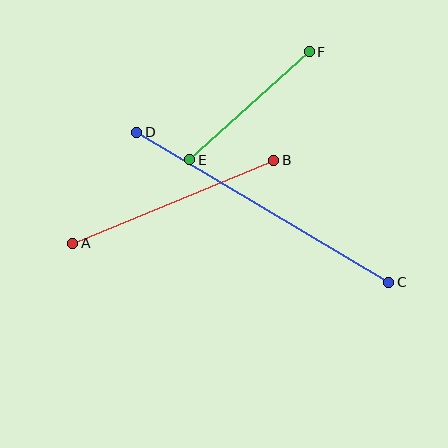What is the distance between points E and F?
The distance is approximately 161 pixels.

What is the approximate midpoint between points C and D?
The midpoint is at approximately (263, 207) pixels.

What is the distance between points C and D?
The distance is approximately 293 pixels.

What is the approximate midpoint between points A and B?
The midpoint is at approximately (173, 202) pixels.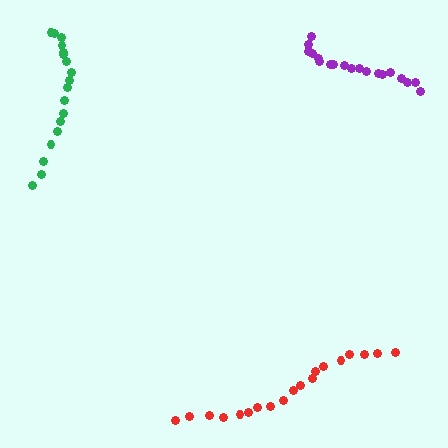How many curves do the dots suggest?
There are 3 distinct paths.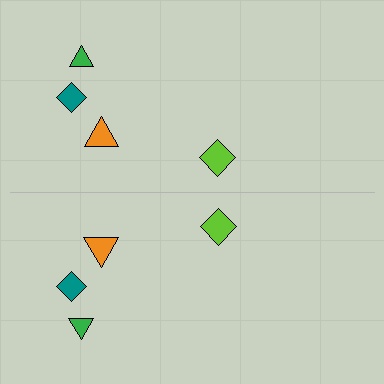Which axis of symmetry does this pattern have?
The pattern has a horizontal axis of symmetry running through the center of the image.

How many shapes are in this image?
There are 8 shapes in this image.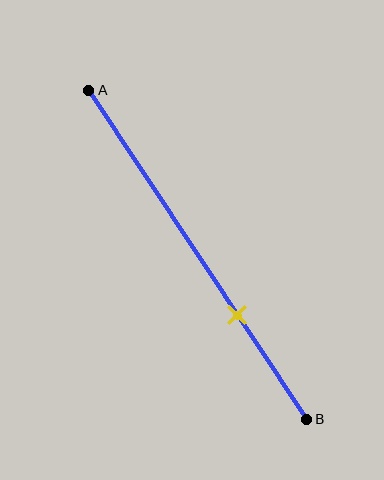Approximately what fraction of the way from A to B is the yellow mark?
The yellow mark is approximately 70% of the way from A to B.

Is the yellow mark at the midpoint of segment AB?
No, the mark is at about 70% from A, not at the 50% midpoint.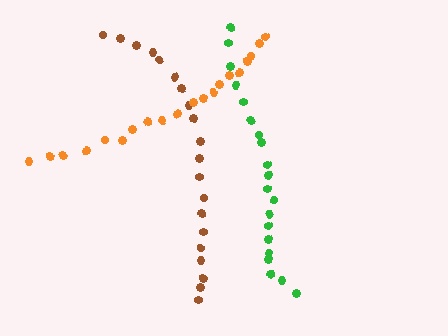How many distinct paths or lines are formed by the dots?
There are 3 distinct paths.